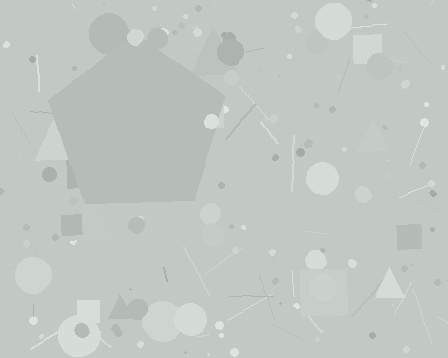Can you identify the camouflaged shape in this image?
The camouflaged shape is a pentagon.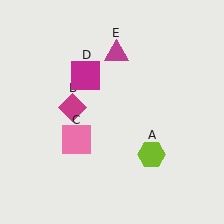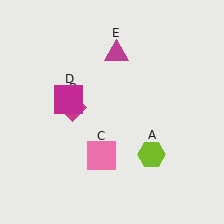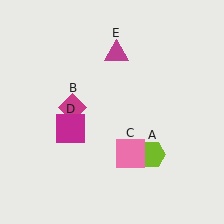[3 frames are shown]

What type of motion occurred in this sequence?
The pink square (object C), magenta square (object D) rotated counterclockwise around the center of the scene.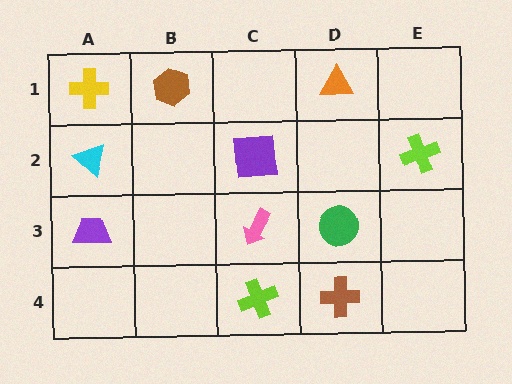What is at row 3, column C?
A pink arrow.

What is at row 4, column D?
A brown cross.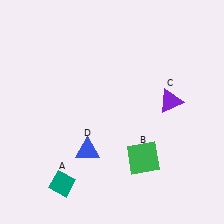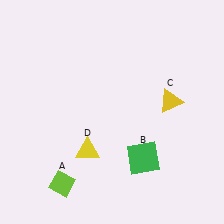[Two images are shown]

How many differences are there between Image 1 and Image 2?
There are 3 differences between the two images.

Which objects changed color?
A changed from teal to lime. C changed from purple to yellow. D changed from blue to yellow.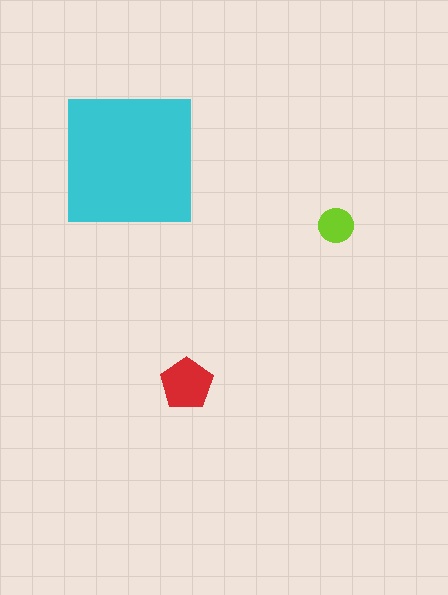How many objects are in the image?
There are 3 objects in the image.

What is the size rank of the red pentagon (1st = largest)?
2nd.